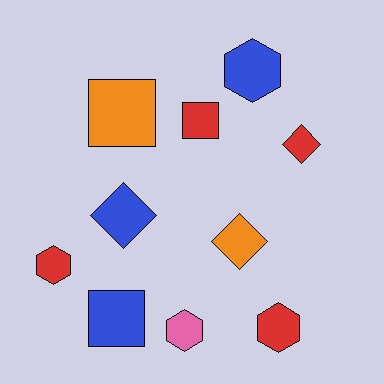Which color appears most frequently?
Red, with 4 objects.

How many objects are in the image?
There are 10 objects.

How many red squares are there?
There is 1 red square.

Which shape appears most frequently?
Hexagon, with 4 objects.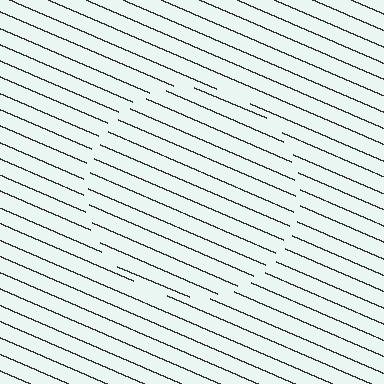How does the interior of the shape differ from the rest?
The interior of the shape contains the same grating, shifted by half a period — the contour is defined by the phase discontinuity where line-ends from the inner and outer gratings abut.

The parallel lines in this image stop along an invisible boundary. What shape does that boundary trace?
An illusory circle. The interior of the shape contains the same grating, shifted by half a period — the contour is defined by the phase discontinuity where line-ends from the inner and outer gratings abut.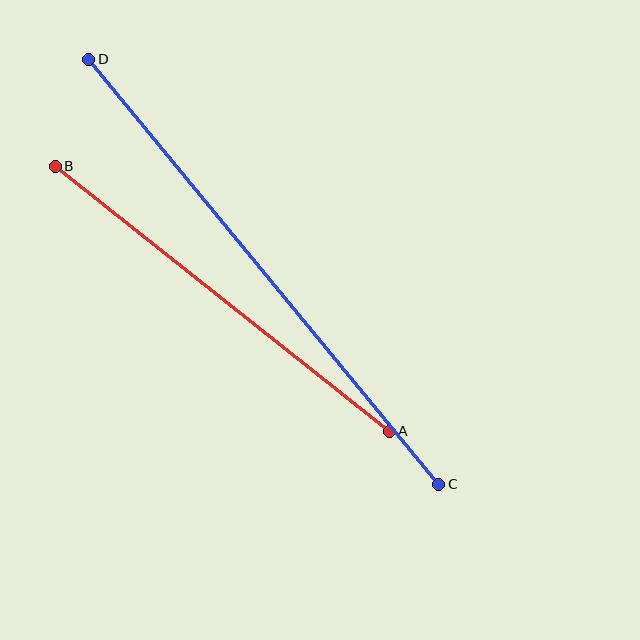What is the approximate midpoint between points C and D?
The midpoint is at approximately (264, 272) pixels.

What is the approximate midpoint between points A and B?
The midpoint is at approximately (222, 299) pixels.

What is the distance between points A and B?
The distance is approximately 426 pixels.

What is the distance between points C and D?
The distance is approximately 550 pixels.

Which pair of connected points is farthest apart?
Points C and D are farthest apart.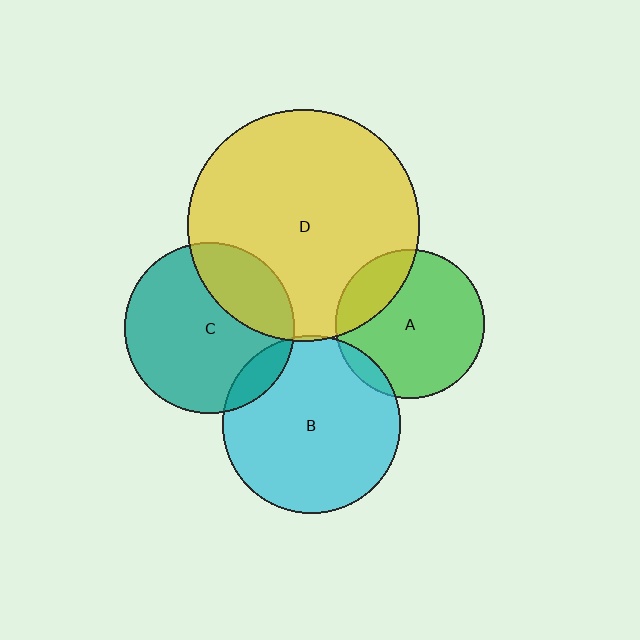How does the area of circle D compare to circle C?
Approximately 1.9 times.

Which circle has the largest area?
Circle D (yellow).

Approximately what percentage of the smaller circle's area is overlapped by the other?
Approximately 5%.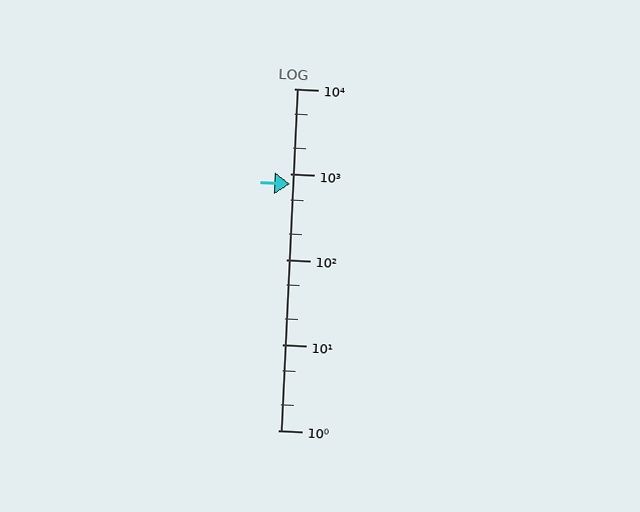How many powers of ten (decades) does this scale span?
The scale spans 4 decades, from 1 to 10000.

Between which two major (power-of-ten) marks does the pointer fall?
The pointer is between 100 and 1000.